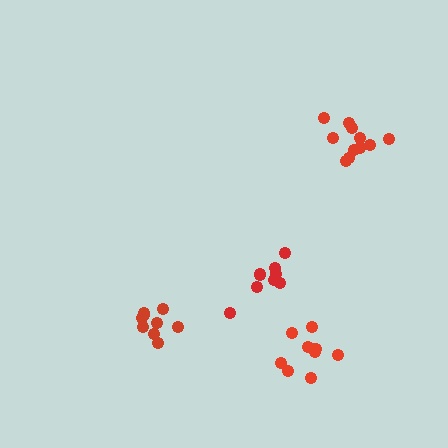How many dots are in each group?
Group 1: 10 dots, Group 2: 9 dots, Group 3: 9 dots, Group 4: 11 dots (39 total).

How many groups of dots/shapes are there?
There are 4 groups.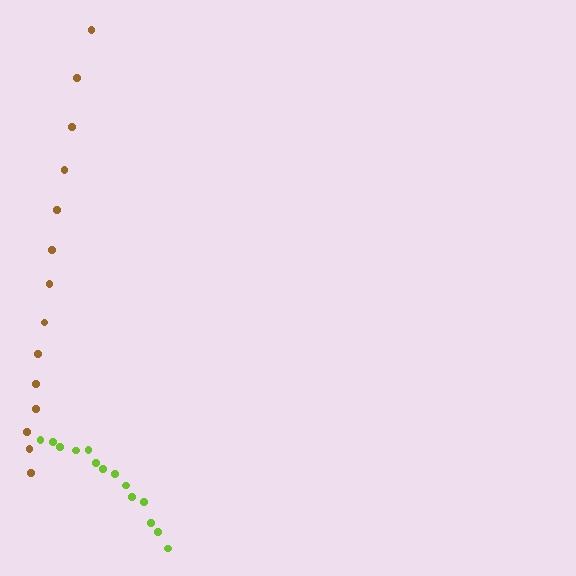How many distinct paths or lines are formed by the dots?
There are 2 distinct paths.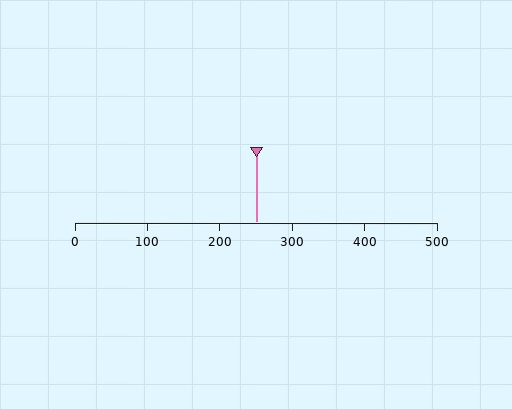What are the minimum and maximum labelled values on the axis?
The axis runs from 0 to 500.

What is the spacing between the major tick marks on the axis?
The major ticks are spaced 100 apart.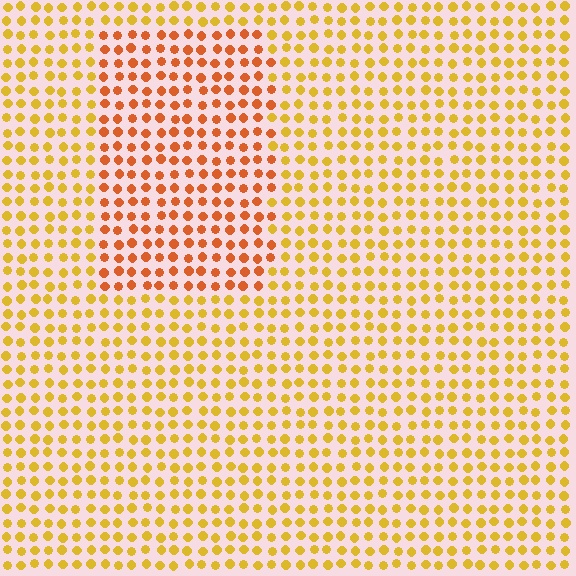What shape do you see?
I see a rectangle.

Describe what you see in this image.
The image is filled with small yellow elements in a uniform arrangement. A rectangle-shaped region is visible where the elements are tinted to a slightly different hue, forming a subtle color boundary.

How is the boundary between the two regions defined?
The boundary is defined purely by a slight shift in hue (about 30 degrees). Spacing, size, and orientation are identical on both sides.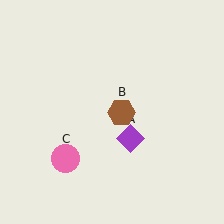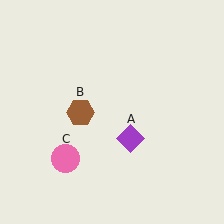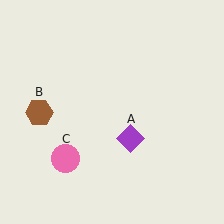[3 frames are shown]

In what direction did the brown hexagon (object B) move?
The brown hexagon (object B) moved left.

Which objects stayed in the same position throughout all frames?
Purple diamond (object A) and pink circle (object C) remained stationary.